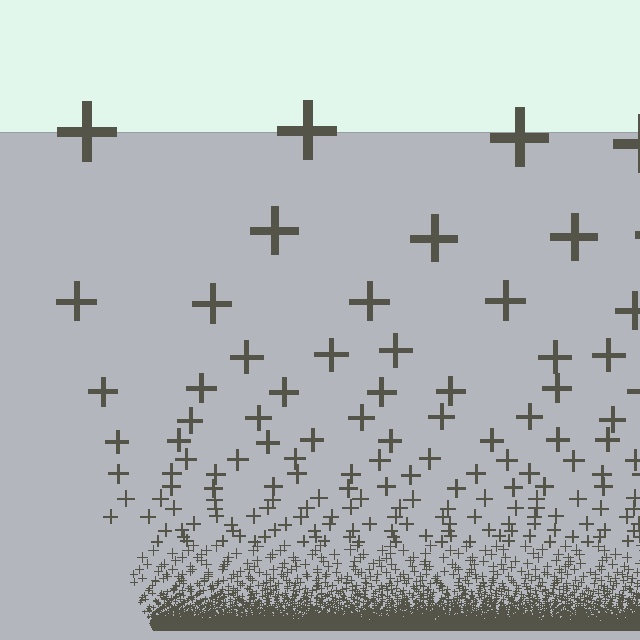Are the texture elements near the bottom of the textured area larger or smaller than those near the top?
Smaller. The gradient is inverted — elements near the bottom are smaller and denser.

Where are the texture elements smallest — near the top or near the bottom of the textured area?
Near the bottom.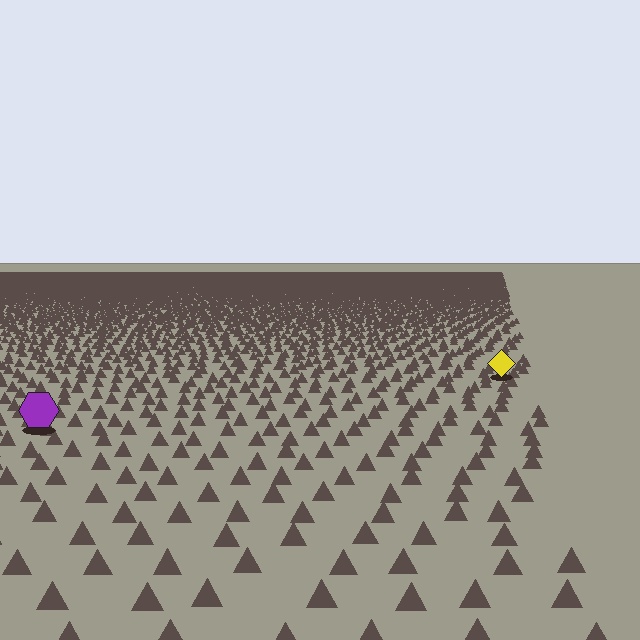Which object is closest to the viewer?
The purple hexagon is closest. The texture marks near it are larger and more spread out.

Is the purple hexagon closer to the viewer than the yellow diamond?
Yes. The purple hexagon is closer — you can tell from the texture gradient: the ground texture is coarser near it.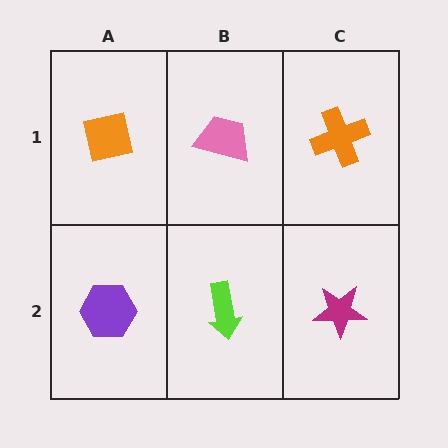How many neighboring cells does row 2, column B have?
3.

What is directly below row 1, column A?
A purple hexagon.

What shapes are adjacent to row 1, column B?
A lime arrow (row 2, column B), an orange square (row 1, column A), an orange cross (row 1, column C).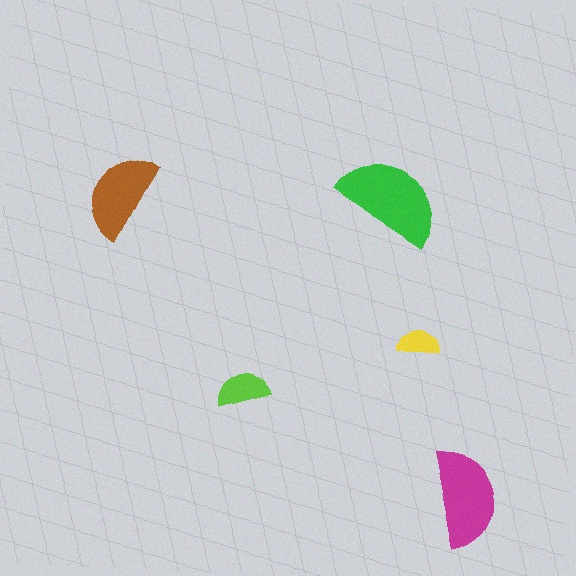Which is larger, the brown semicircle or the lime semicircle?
The brown one.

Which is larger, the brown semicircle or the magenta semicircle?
The magenta one.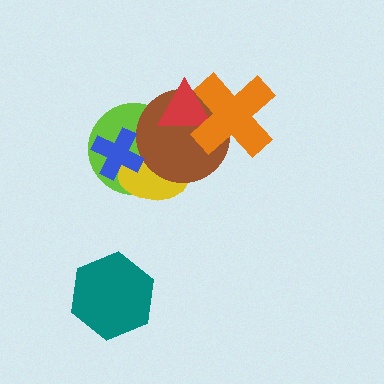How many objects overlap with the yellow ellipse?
3 objects overlap with the yellow ellipse.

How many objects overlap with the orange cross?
2 objects overlap with the orange cross.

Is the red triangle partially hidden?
Yes, it is partially covered by another shape.